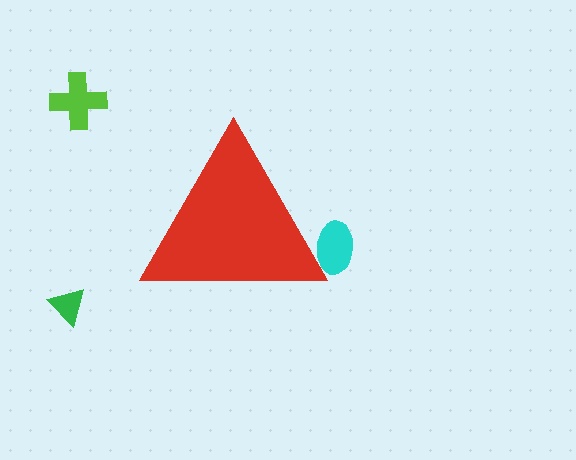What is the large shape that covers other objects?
A red triangle.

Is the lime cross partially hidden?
No, the lime cross is fully visible.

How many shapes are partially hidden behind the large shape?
1 shape is partially hidden.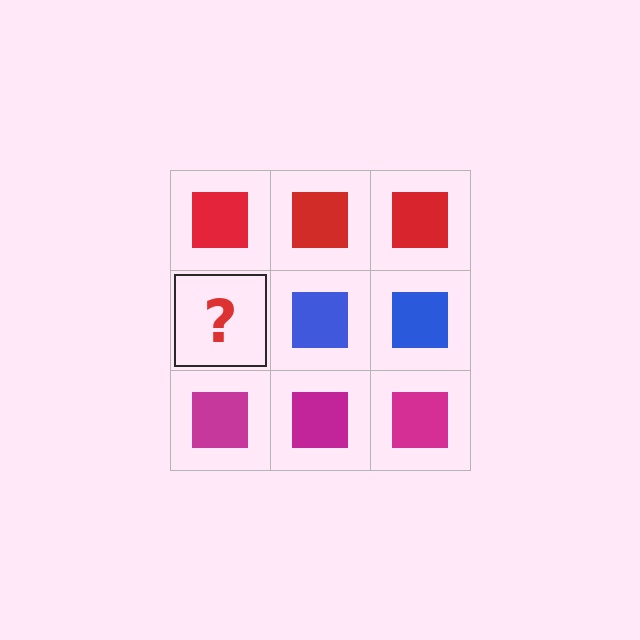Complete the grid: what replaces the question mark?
The question mark should be replaced with a blue square.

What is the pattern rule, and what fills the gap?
The rule is that each row has a consistent color. The gap should be filled with a blue square.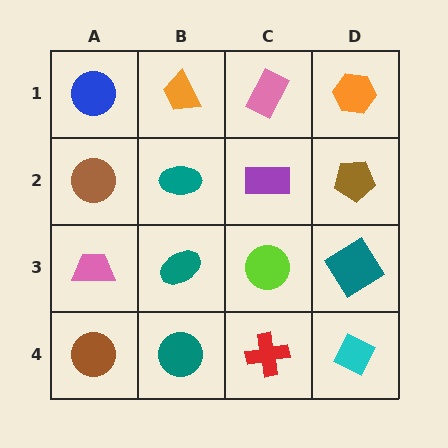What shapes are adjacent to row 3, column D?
A brown pentagon (row 2, column D), a cyan diamond (row 4, column D), a lime circle (row 3, column C).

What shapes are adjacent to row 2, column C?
A pink rectangle (row 1, column C), a lime circle (row 3, column C), a teal ellipse (row 2, column B), a brown pentagon (row 2, column D).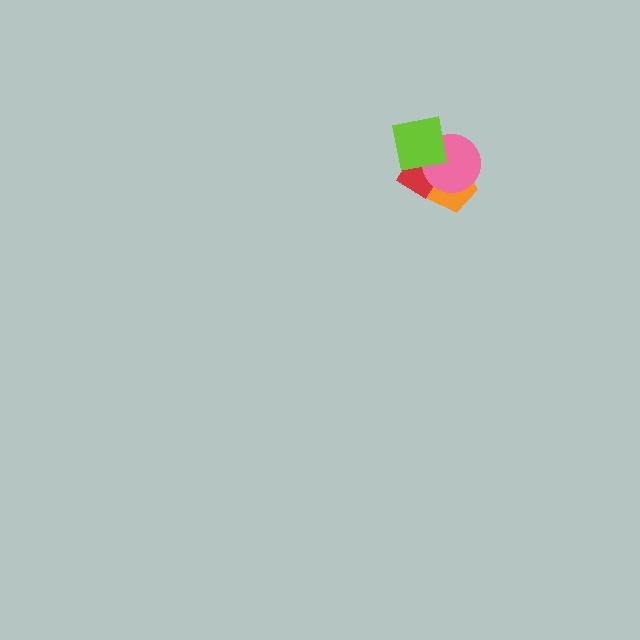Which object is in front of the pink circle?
The lime square is in front of the pink circle.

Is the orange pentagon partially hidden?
Yes, it is partially covered by another shape.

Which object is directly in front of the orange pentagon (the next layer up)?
The red rectangle is directly in front of the orange pentagon.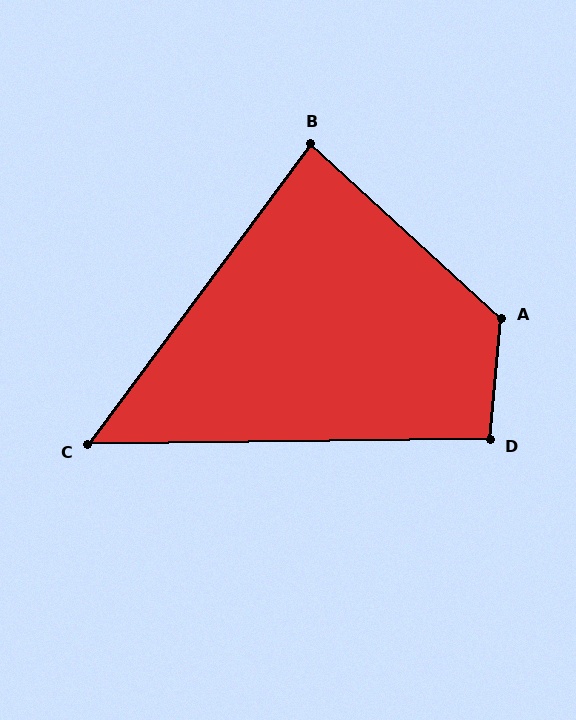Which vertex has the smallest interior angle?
C, at approximately 53 degrees.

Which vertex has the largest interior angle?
A, at approximately 127 degrees.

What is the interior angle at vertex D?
Approximately 96 degrees (obtuse).